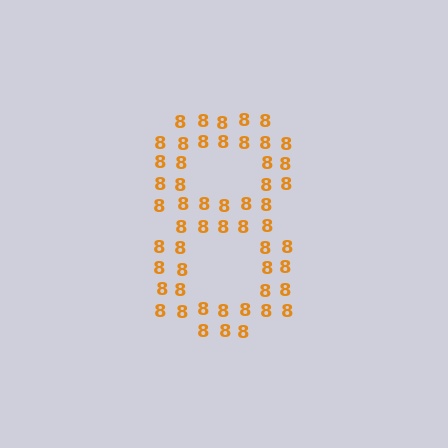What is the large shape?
The large shape is the digit 8.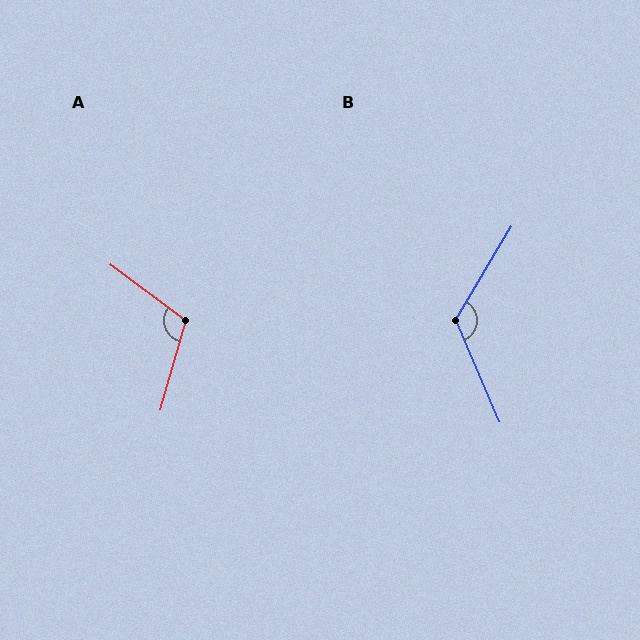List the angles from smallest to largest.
A (111°), B (126°).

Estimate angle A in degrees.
Approximately 111 degrees.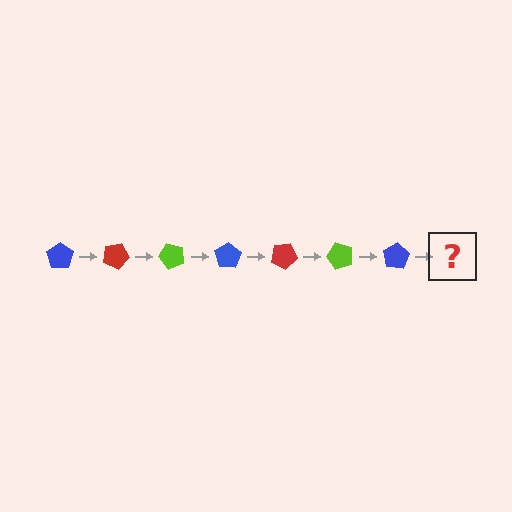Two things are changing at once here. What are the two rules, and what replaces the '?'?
The two rules are that it rotates 25 degrees each step and the color cycles through blue, red, and lime. The '?' should be a red pentagon, rotated 175 degrees from the start.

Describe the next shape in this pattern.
It should be a red pentagon, rotated 175 degrees from the start.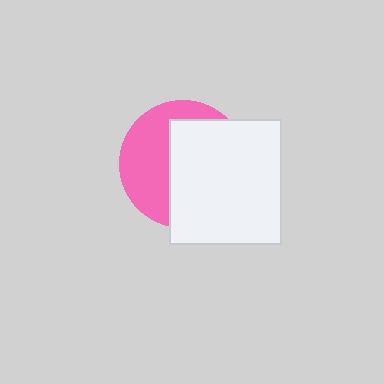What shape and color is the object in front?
The object in front is a white rectangle.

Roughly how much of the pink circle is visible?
A small part of it is visible (roughly 43%).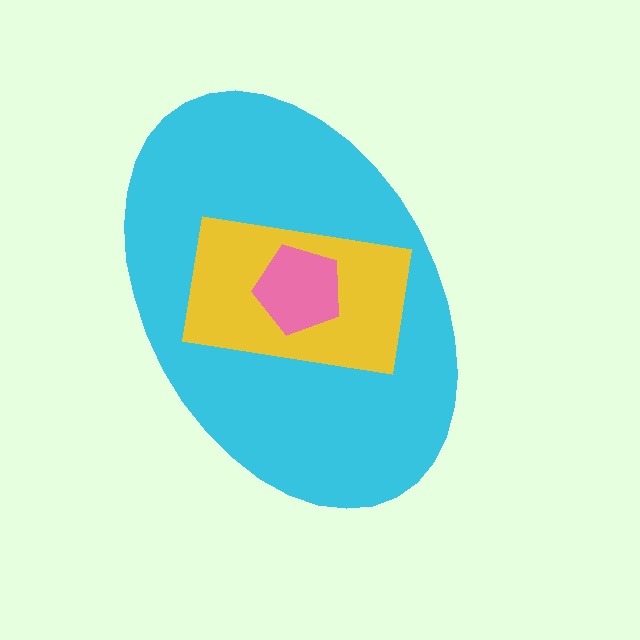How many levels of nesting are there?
3.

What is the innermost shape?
The pink pentagon.